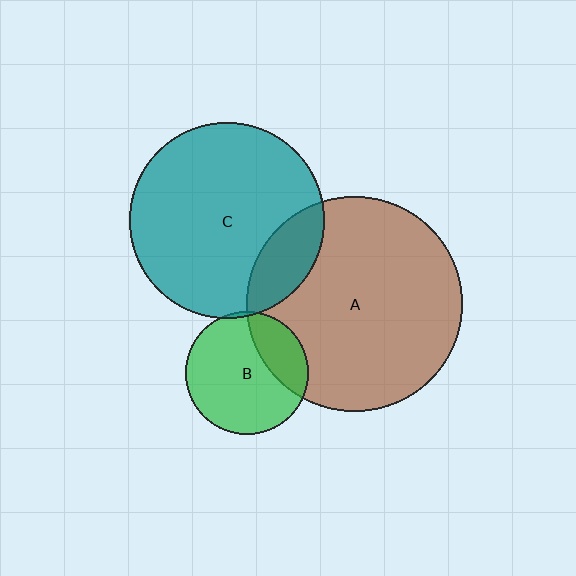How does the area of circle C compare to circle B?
Approximately 2.6 times.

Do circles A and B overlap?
Yes.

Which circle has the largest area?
Circle A (brown).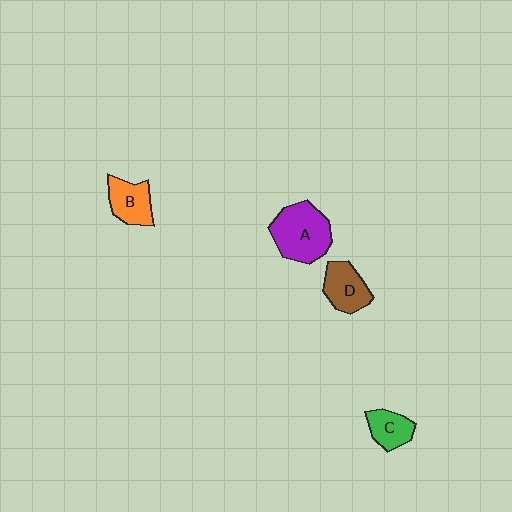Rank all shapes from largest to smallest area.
From largest to smallest: A (purple), D (brown), B (orange), C (green).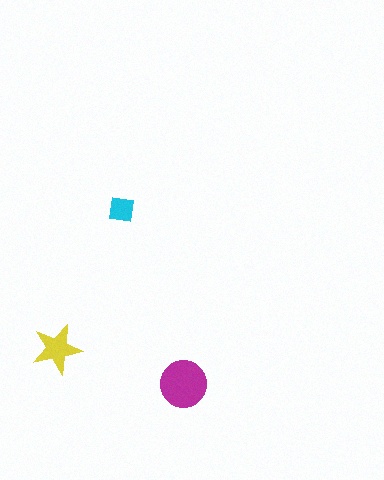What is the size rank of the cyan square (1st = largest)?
3rd.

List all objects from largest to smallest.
The magenta circle, the yellow star, the cyan square.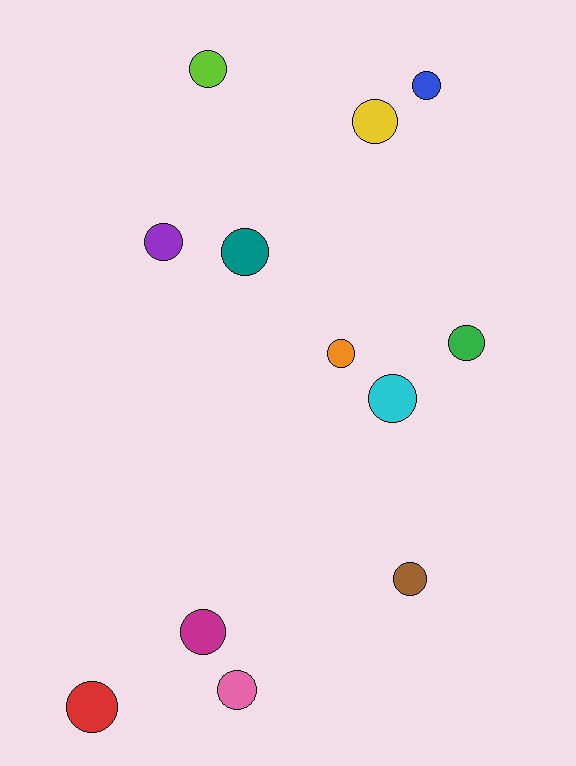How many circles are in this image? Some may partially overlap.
There are 12 circles.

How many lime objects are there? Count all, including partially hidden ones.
There is 1 lime object.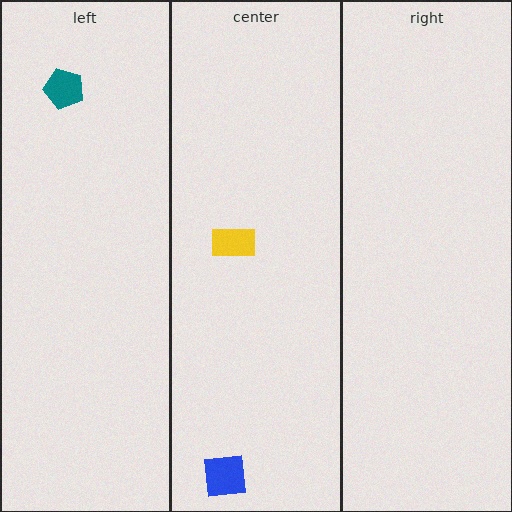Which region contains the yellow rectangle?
The center region.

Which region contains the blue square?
The center region.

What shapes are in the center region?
The blue square, the yellow rectangle.